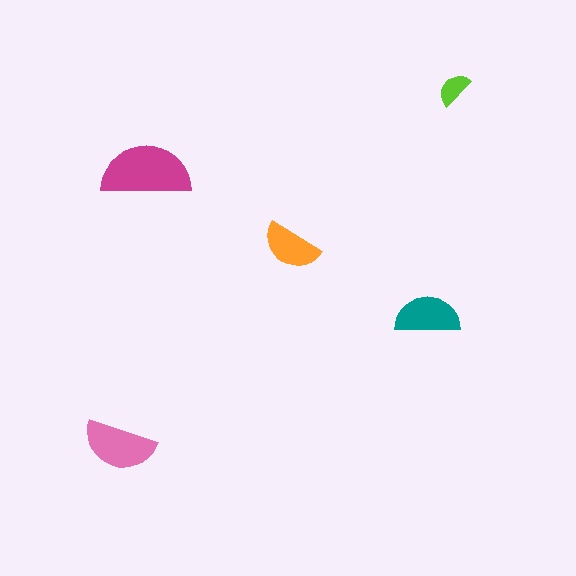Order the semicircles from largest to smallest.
the magenta one, the pink one, the teal one, the orange one, the lime one.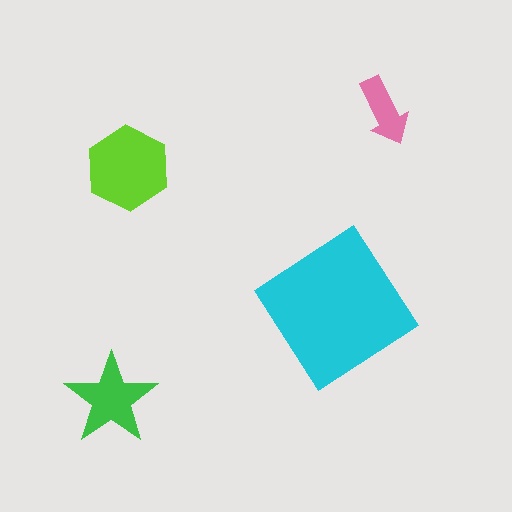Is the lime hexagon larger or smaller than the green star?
Larger.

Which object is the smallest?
The pink arrow.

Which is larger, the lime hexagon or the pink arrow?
The lime hexagon.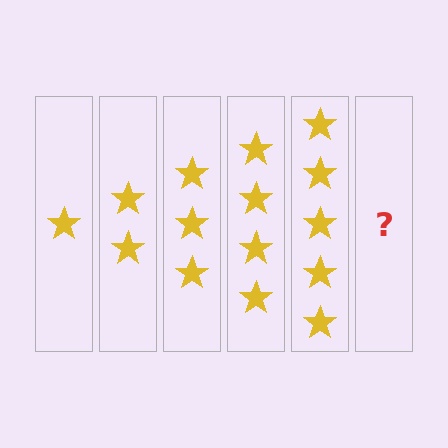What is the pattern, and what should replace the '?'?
The pattern is that each step adds one more star. The '?' should be 6 stars.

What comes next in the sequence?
The next element should be 6 stars.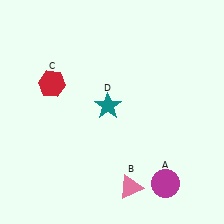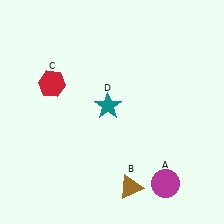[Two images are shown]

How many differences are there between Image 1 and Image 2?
There is 1 difference between the two images.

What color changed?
The triangle (B) changed from pink in Image 1 to brown in Image 2.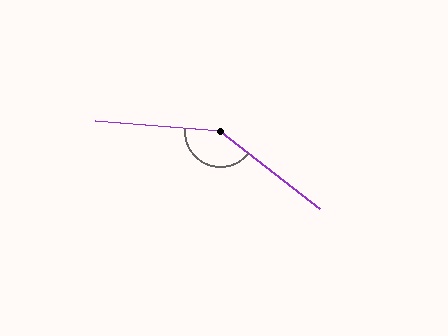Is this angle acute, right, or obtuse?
It is obtuse.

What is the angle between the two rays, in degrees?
Approximately 147 degrees.